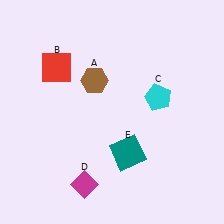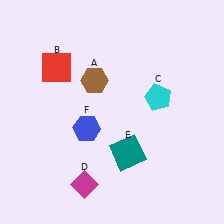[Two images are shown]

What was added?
A blue hexagon (F) was added in Image 2.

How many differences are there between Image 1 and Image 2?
There is 1 difference between the two images.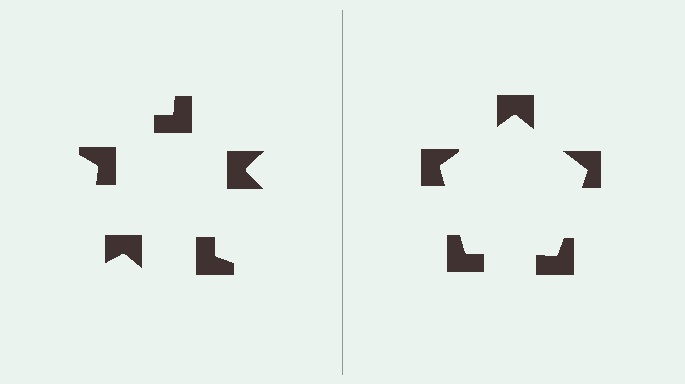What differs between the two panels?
The notched squares are positioned identically on both sides; only the wedge orientations differ. On the right they align to a pentagon; on the left they are misaligned.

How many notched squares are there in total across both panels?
10 — 5 on each side.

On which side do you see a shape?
An illusory pentagon appears on the right side. On the left side the wedge cuts are rotated, so no coherent shape forms.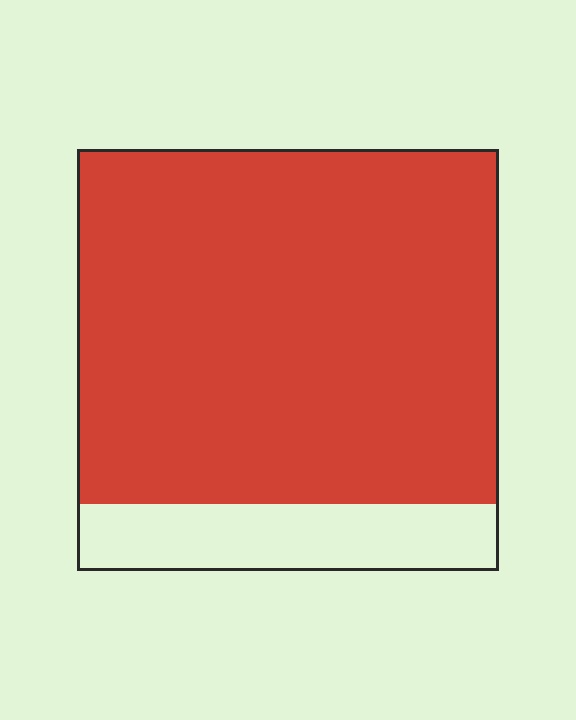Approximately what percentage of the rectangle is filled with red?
Approximately 85%.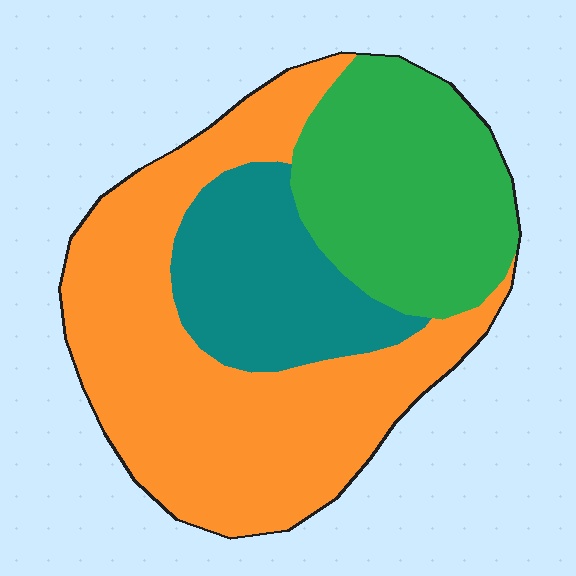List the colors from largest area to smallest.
From largest to smallest: orange, green, teal.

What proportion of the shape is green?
Green covers around 30% of the shape.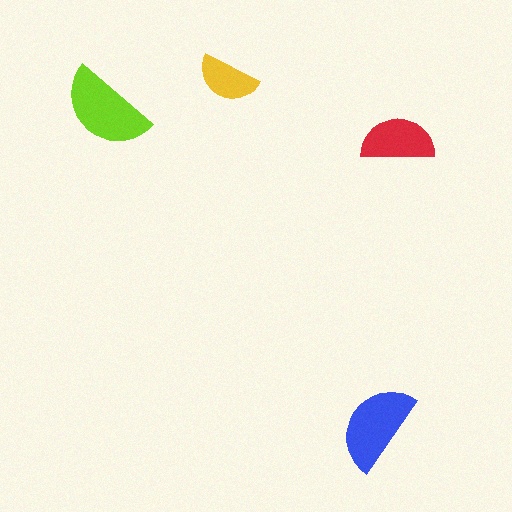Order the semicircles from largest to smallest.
the lime one, the blue one, the red one, the yellow one.